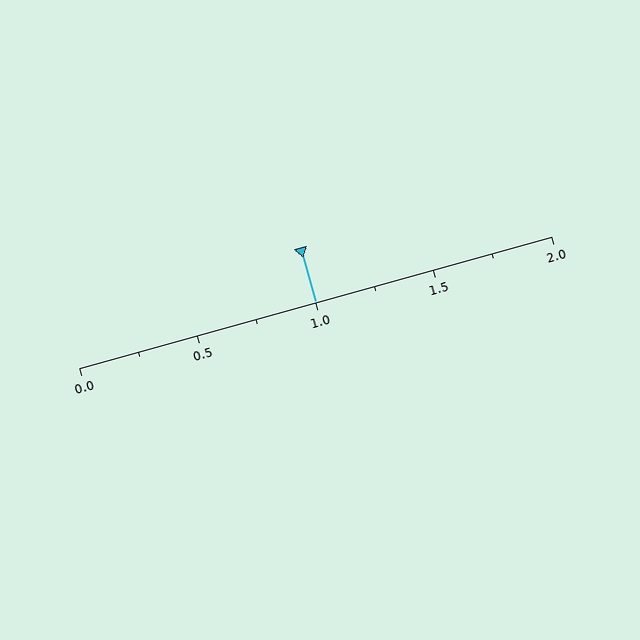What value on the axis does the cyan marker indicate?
The marker indicates approximately 1.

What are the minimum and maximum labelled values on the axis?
The axis runs from 0.0 to 2.0.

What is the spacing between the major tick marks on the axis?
The major ticks are spaced 0.5 apart.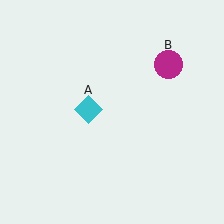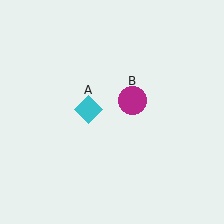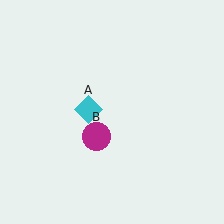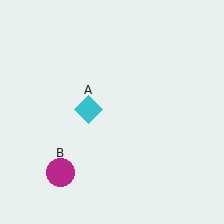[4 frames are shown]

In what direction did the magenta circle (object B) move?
The magenta circle (object B) moved down and to the left.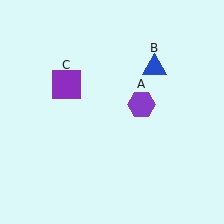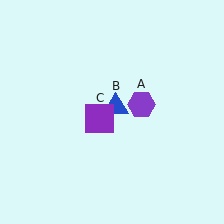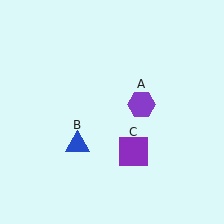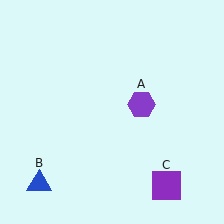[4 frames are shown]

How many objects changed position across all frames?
2 objects changed position: blue triangle (object B), purple square (object C).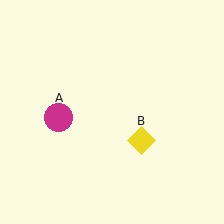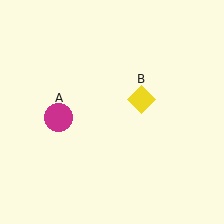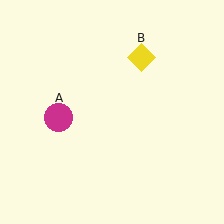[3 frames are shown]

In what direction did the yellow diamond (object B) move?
The yellow diamond (object B) moved up.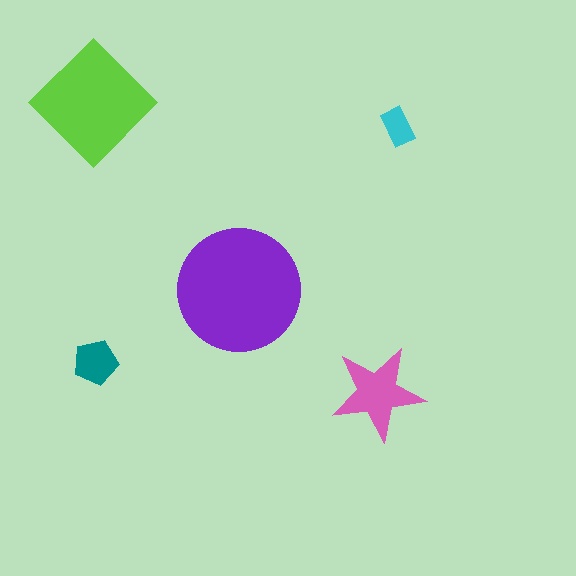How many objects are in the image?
There are 5 objects in the image.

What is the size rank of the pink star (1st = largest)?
3rd.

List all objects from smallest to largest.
The cyan rectangle, the teal pentagon, the pink star, the lime diamond, the purple circle.